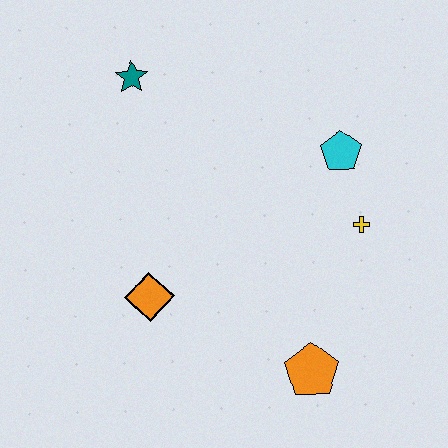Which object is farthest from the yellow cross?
The teal star is farthest from the yellow cross.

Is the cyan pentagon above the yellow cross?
Yes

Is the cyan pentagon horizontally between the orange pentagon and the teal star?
No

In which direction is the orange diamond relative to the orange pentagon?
The orange diamond is to the left of the orange pentagon.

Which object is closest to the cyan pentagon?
The yellow cross is closest to the cyan pentagon.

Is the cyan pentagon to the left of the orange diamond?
No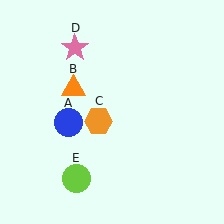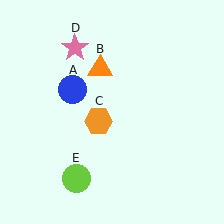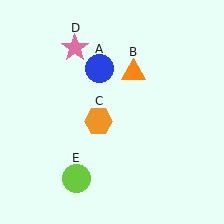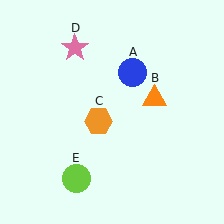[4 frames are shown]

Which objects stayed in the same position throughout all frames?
Orange hexagon (object C) and pink star (object D) and lime circle (object E) remained stationary.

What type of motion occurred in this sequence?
The blue circle (object A), orange triangle (object B) rotated clockwise around the center of the scene.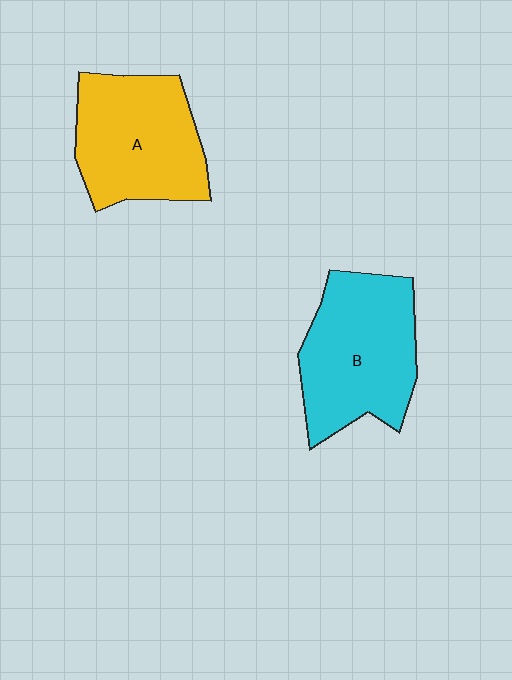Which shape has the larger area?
Shape B (cyan).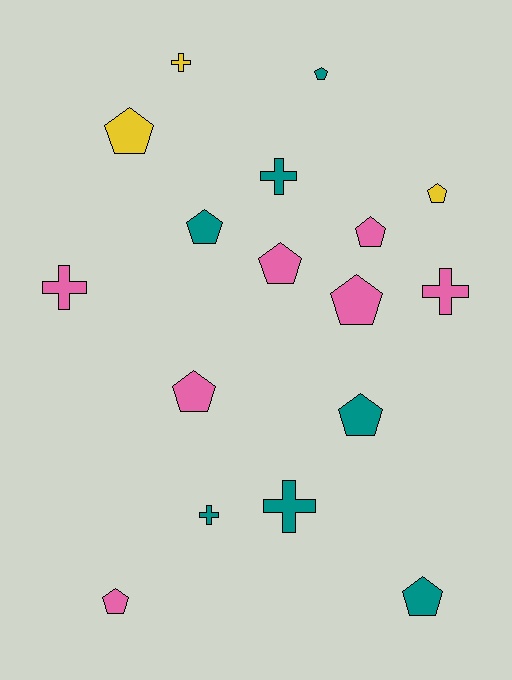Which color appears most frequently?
Teal, with 7 objects.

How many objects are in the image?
There are 17 objects.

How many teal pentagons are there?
There are 4 teal pentagons.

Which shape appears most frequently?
Pentagon, with 11 objects.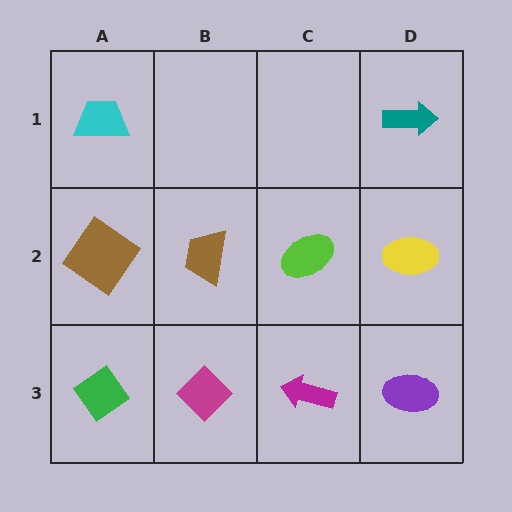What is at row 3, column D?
A purple ellipse.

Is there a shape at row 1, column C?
No, that cell is empty.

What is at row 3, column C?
A magenta arrow.